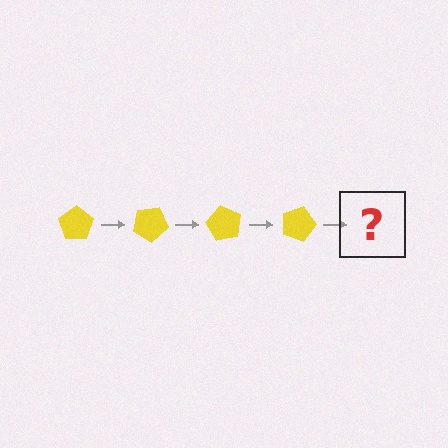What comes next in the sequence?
The next element should be a yellow pentagon rotated 120 degrees.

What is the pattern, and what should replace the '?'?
The pattern is that the pentagon rotates 30 degrees each step. The '?' should be a yellow pentagon rotated 120 degrees.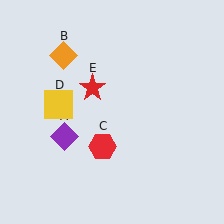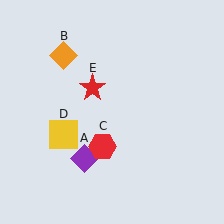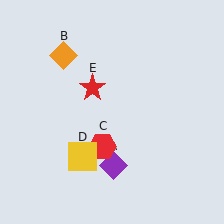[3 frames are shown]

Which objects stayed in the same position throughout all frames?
Orange diamond (object B) and red hexagon (object C) and red star (object E) remained stationary.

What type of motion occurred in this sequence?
The purple diamond (object A), yellow square (object D) rotated counterclockwise around the center of the scene.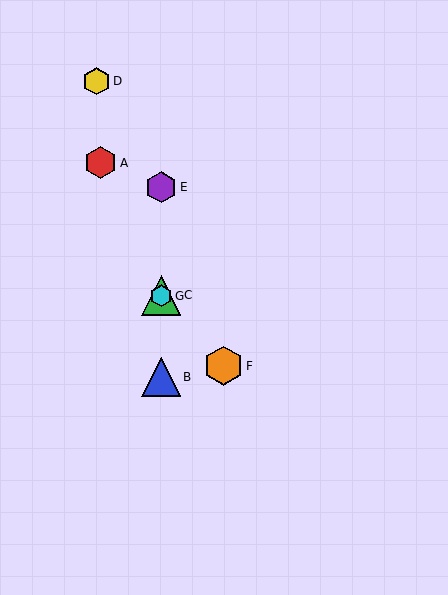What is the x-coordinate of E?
Object E is at x≈161.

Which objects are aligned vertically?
Objects B, C, E, G are aligned vertically.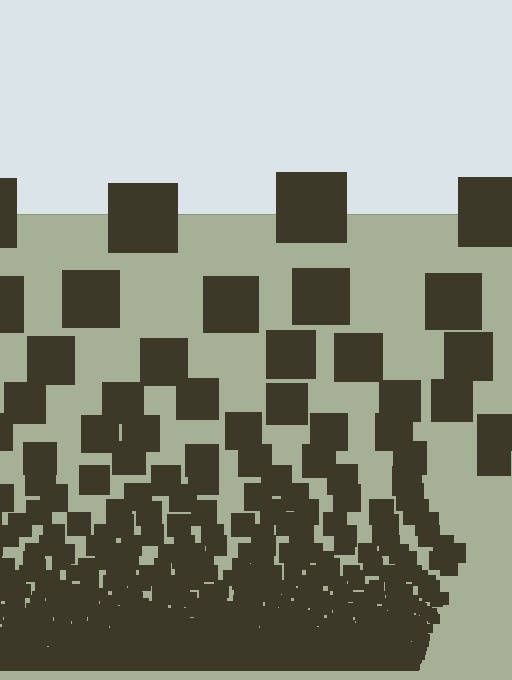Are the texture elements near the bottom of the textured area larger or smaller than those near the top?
Smaller. The gradient is inverted — elements near the bottom are smaller and denser.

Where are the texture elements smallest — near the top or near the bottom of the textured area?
Near the bottom.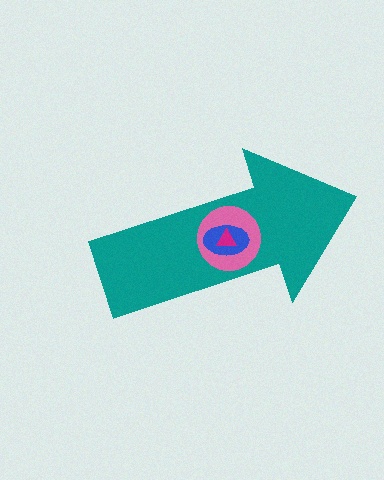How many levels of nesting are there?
4.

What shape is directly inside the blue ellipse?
The magenta triangle.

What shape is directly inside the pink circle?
The blue ellipse.